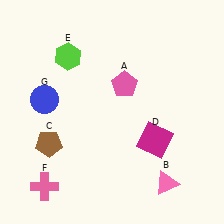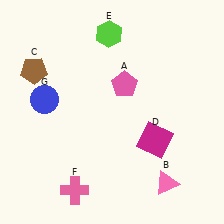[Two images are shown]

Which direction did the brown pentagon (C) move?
The brown pentagon (C) moved up.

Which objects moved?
The objects that moved are: the brown pentagon (C), the lime hexagon (E), the pink cross (F).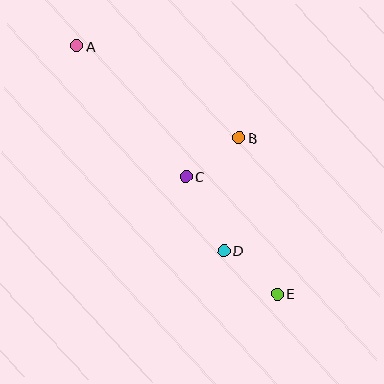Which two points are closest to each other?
Points B and C are closest to each other.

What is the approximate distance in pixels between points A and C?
The distance between A and C is approximately 170 pixels.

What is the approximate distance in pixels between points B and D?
The distance between B and D is approximately 114 pixels.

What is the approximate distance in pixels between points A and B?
The distance between A and B is approximately 186 pixels.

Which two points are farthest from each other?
Points A and E are farthest from each other.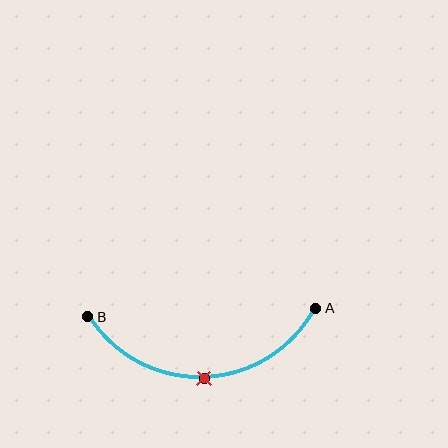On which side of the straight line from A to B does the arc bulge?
The arc bulges below the straight line connecting A and B.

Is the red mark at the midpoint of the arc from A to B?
Yes. The red mark lies on the arc at equal arc-length from both A and B — it is the arc midpoint.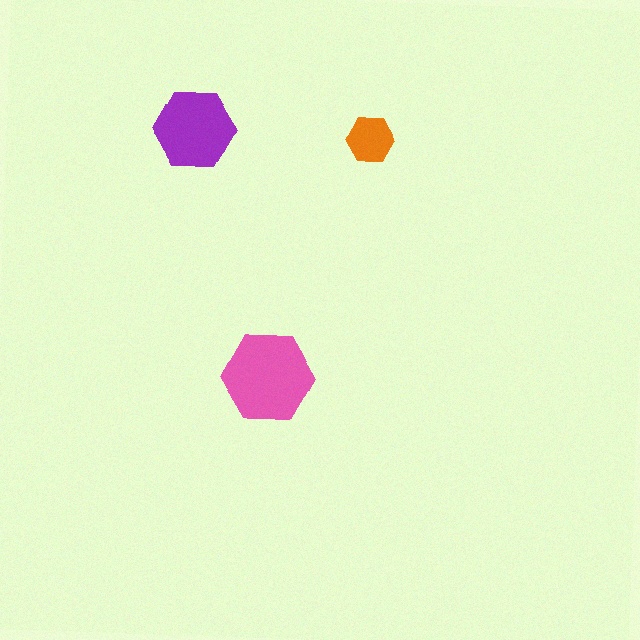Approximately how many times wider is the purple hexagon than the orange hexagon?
About 1.5 times wider.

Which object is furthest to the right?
The orange hexagon is rightmost.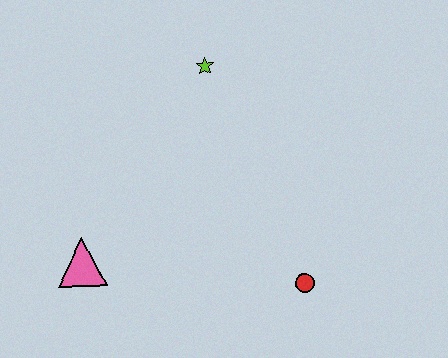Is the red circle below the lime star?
Yes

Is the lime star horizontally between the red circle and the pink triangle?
Yes